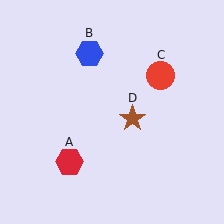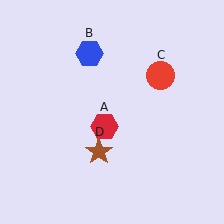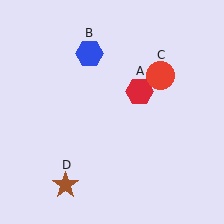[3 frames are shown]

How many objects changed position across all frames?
2 objects changed position: red hexagon (object A), brown star (object D).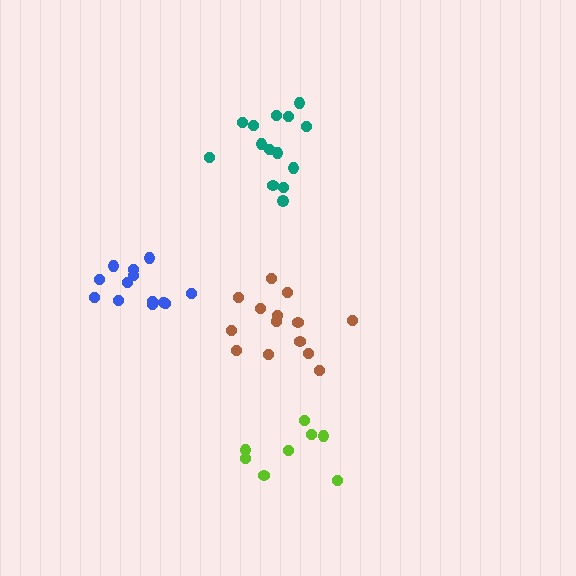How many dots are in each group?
Group 1: 14 dots, Group 2: 14 dots, Group 3: 8 dots, Group 4: 13 dots (49 total).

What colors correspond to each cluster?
The clusters are colored: brown, teal, lime, blue.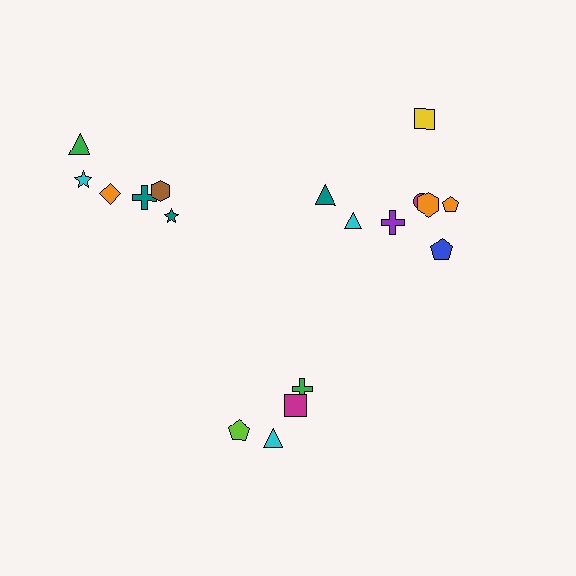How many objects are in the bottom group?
There are 4 objects.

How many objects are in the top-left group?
There are 6 objects.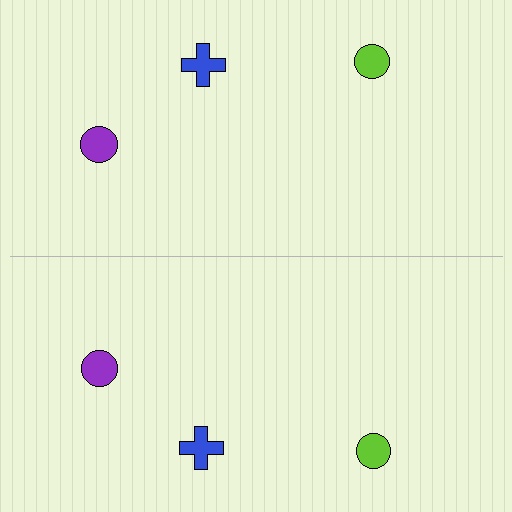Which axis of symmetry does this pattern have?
The pattern has a horizontal axis of symmetry running through the center of the image.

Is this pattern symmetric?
Yes, this pattern has bilateral (reflection) symmetry.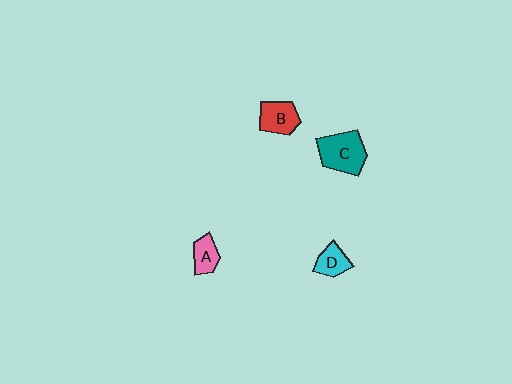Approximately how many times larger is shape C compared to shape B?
Approximately 1.4 times.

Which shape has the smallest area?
Shape A (pink).